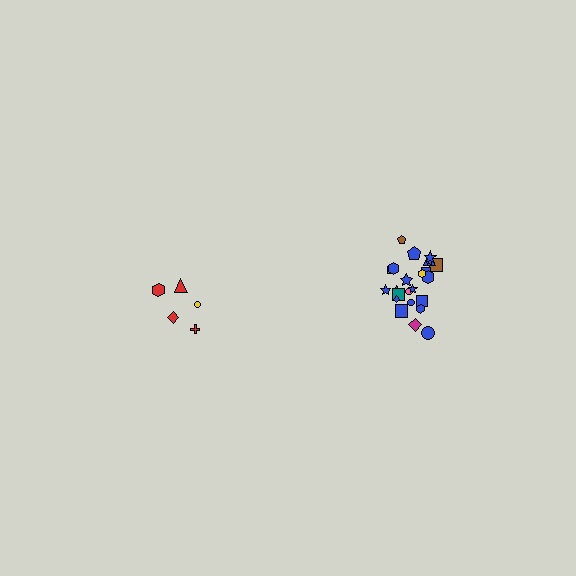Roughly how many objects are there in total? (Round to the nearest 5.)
Roughly 30 objects in total.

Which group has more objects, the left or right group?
The right group.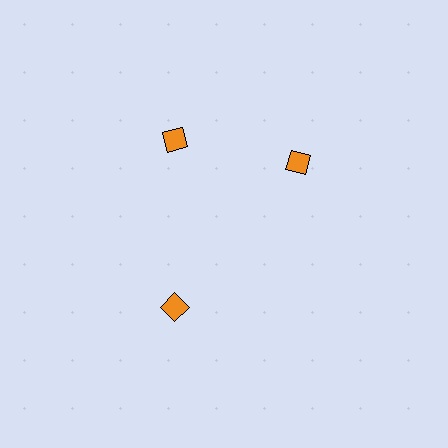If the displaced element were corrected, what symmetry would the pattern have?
It would have 3-fold rotational symmetry — the pattern would map onto itself every 120 degrees.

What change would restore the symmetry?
The symmetry would be restored by rotating it back into even spacing with its neighbors so that all 3 diamonds sit at equal angles and equal distance from the center.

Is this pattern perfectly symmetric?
No. The 3 orange diamonds are arranged in a ring, but one element near the 3 o'clock position is rotated out of alignment along the ring, breaking the 3-fold rotational symmetry.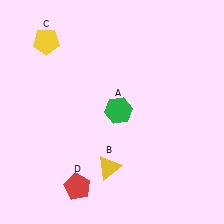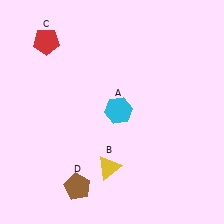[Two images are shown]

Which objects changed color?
A changed from green to cyan. C changed from yellow to red. D changed from red to brown.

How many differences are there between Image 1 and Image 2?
There are 3 differences between the two images.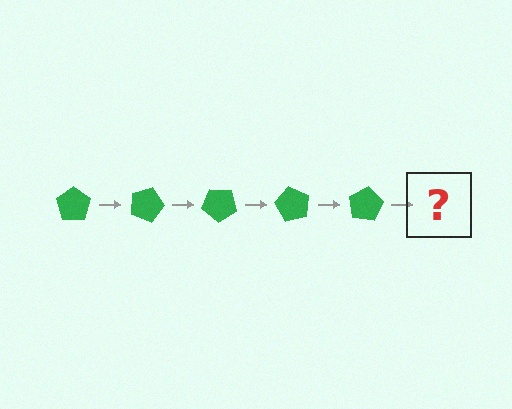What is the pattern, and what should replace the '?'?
The pattern is that the pentagon rotates 20 degrees each step. The '?' should be a green pentagon rotated 100 degrees.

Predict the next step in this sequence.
The next step is a green pentagon rotated 100 degrees.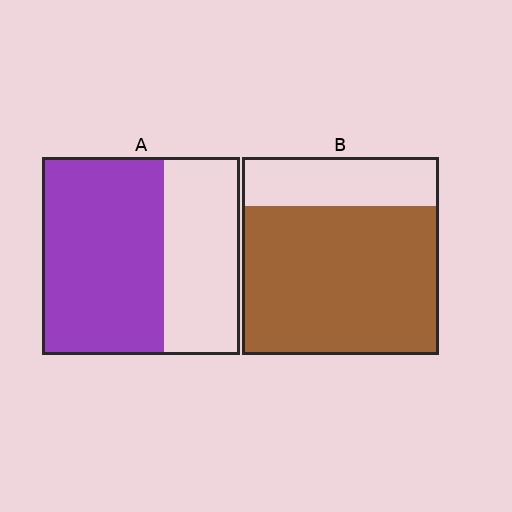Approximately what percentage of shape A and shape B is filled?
A is approximately 60% and B is approximately 75%.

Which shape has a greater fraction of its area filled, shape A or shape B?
Shape B.